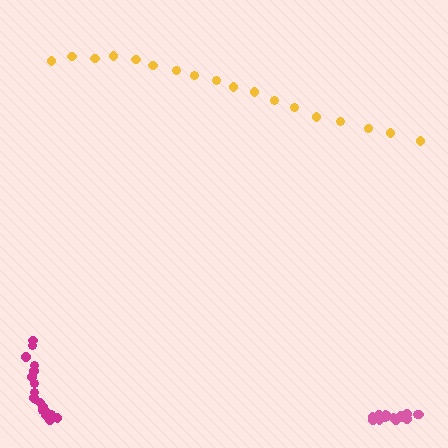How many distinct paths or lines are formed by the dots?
There are 3 distinct paths.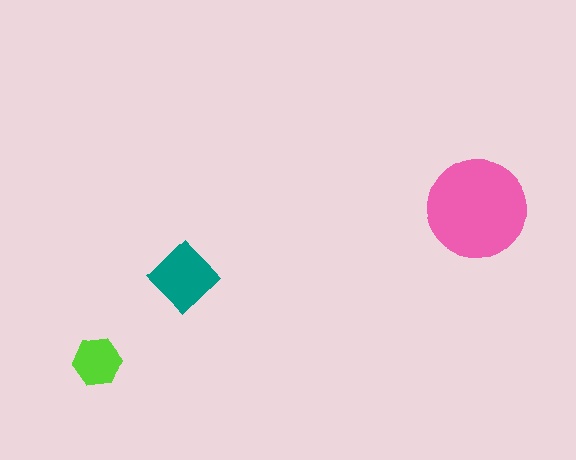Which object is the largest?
The pink circle.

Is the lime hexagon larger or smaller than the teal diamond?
Smaller.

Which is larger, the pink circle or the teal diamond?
The pink circle.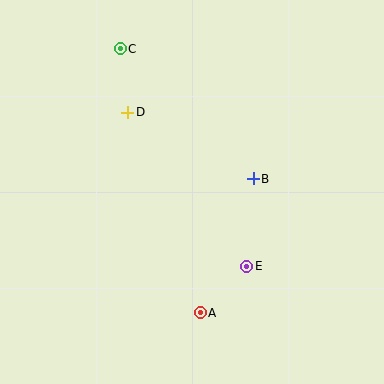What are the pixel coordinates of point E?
Point E is at (247, 266).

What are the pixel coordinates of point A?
Point A is at (200, 313).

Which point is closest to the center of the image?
Point B at (253, 179) is closest to the center.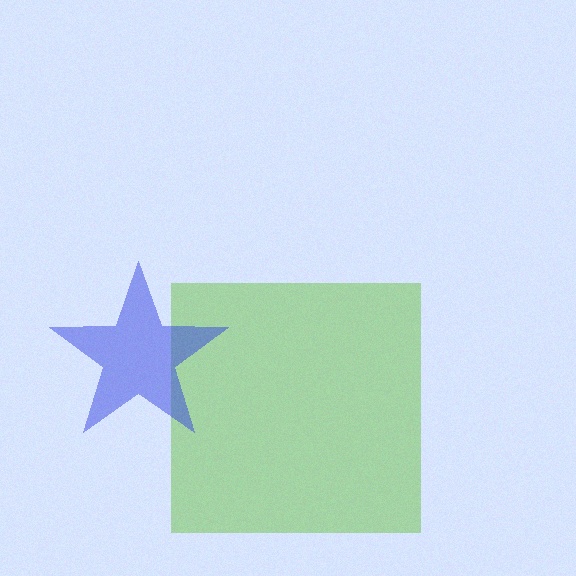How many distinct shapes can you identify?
There are 2 distinct shapes: a lime square, a blue star.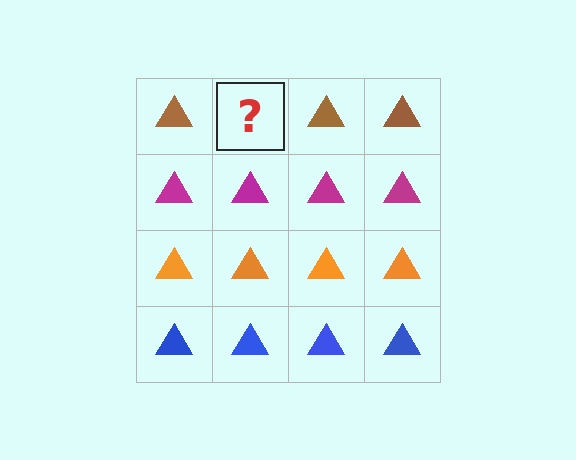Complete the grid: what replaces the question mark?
The question mark should be replaced with a brown triangle.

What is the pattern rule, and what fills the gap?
The rule is that each row has a consistent color. The gap should be filled with a brown triangle.